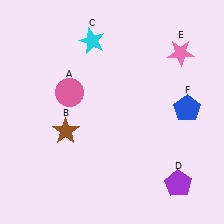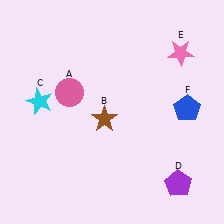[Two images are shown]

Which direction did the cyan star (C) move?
The cyan star (C) moved down.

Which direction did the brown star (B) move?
The brown star (B) moved right.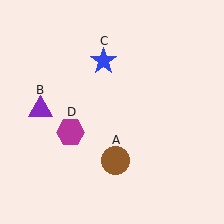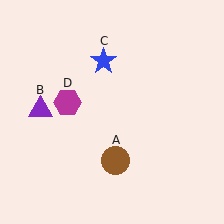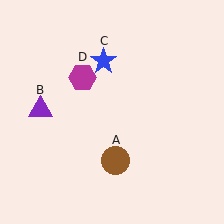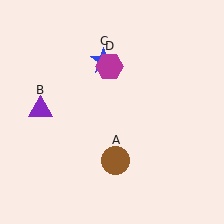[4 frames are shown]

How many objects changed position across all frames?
1 object changed position: magenta hexagon (object D).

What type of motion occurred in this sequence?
The magenta hexagon (object D) rotated clockwise around the center of the scene.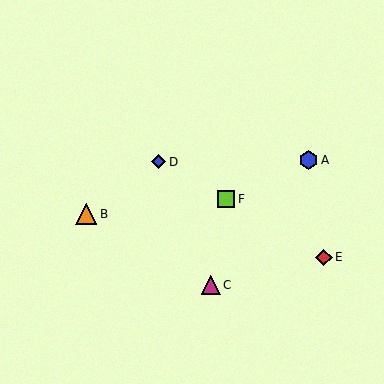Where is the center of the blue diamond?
The center of the blue diamond is at (159, 162).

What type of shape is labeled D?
Shape D is a blue diamond.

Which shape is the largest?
The orange triangle (labeled B) is the largest.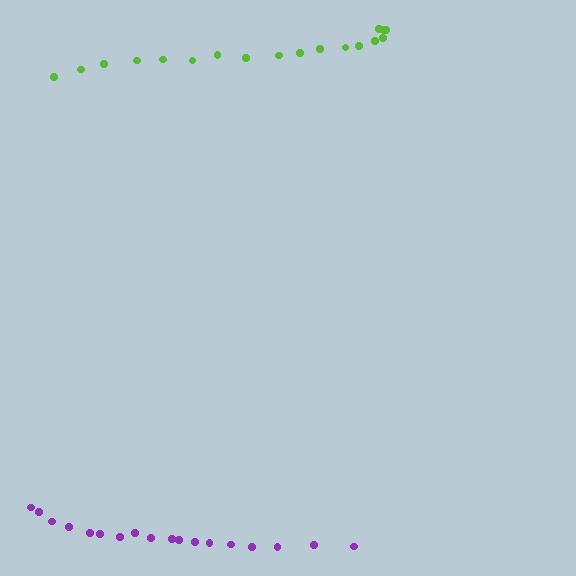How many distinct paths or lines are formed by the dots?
There are 2 distinct paths.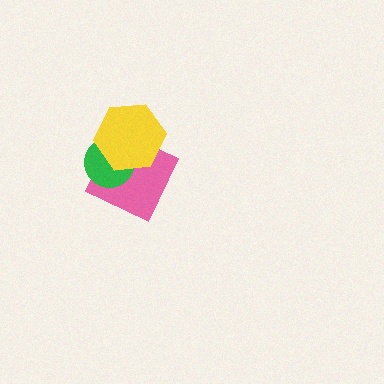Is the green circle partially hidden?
Yes, it is partially covered by another shape.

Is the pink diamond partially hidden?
Yes, it is partially covered by another shape.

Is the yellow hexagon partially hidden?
No, no other shape covers it.